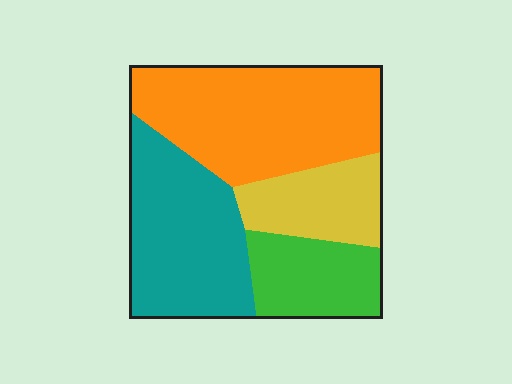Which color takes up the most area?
Orange, at roughly 40%.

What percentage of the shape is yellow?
Yellow covers about 15% of the shape.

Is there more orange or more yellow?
Orange.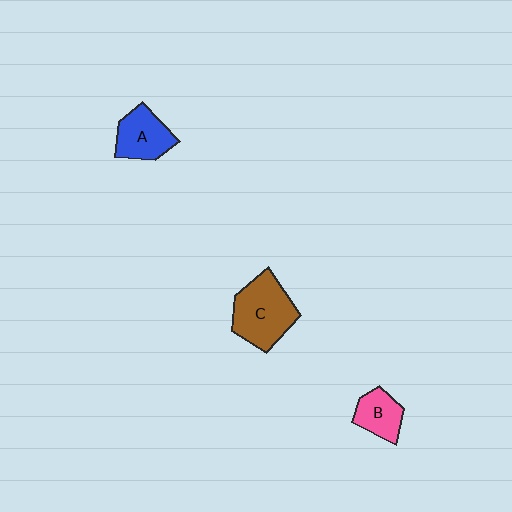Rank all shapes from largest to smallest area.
From largest to smallest: C (brown), A (blue), B (pink).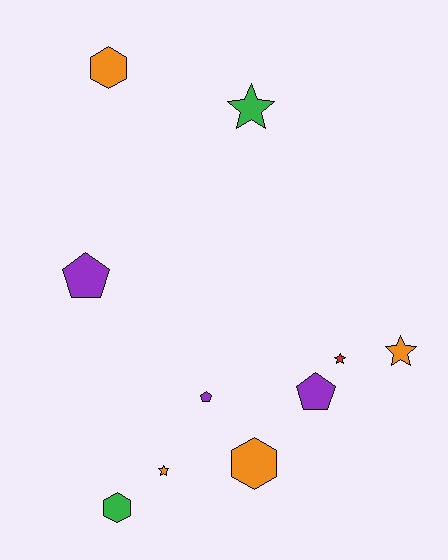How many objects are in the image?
There are 10 objects.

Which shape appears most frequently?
Star, with 4 objects.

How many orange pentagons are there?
There are no orange pentagons.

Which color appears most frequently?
Orange, with 4 objects.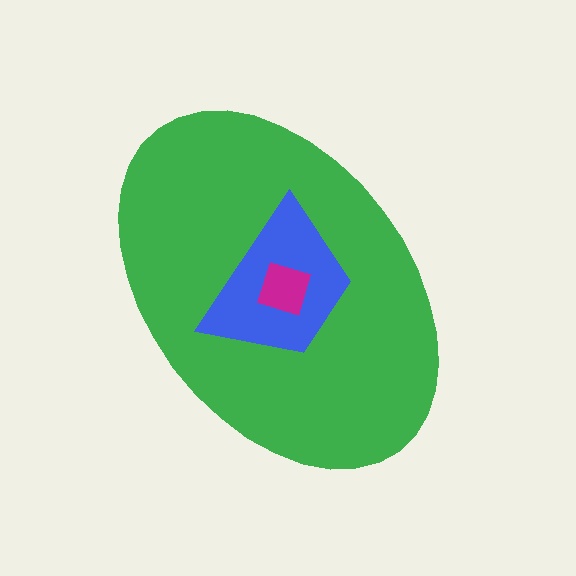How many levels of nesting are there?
3.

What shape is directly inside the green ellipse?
The blue trapezoid.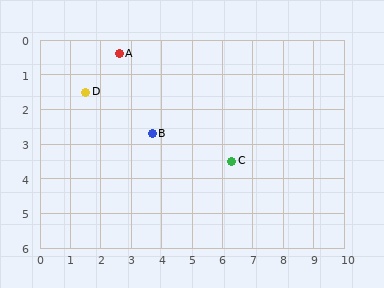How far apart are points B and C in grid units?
Points B and C are about 2.7 grid units apart.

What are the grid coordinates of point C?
Point C is at approximately (6.3, 3.5).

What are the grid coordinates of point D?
Point D is at approximately (1.5, 1.5).